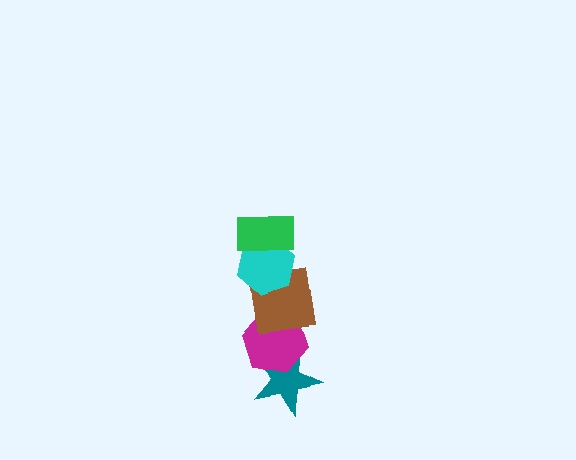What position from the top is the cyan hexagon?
The cyan hexagon is 2nd from the top.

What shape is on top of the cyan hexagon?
The green rectangle is on top of the cyan hexagon.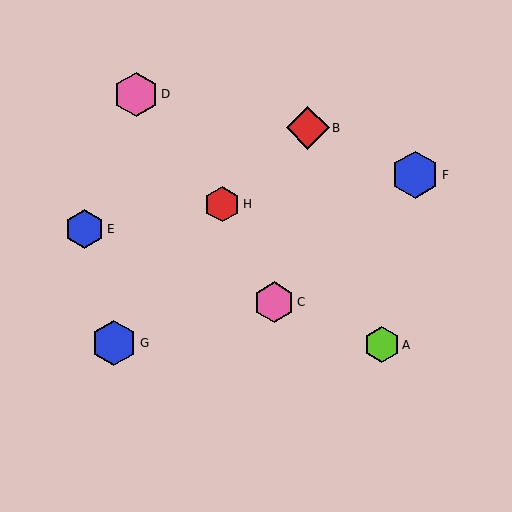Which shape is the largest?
The blue hexagon (labeled F) is the largest.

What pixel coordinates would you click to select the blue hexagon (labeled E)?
Click at (84, 229) to select the blue hexagon E.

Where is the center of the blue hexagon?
The center of the blue hexagon is at (114, 343).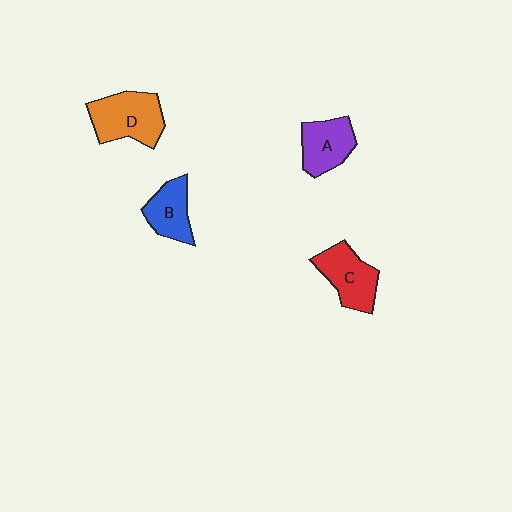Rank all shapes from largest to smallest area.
From largest to smallest: D (orange), C (red), A (purple), B (blue).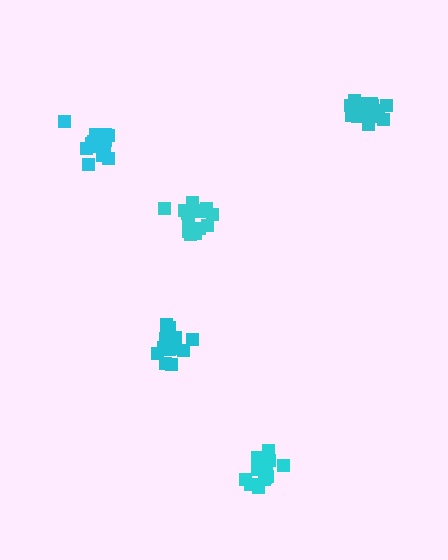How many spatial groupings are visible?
There are 5 spatial groupings.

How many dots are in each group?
Group 1: 14 dots, Group 2: 18 dots, Group 3: 16 dots, Group 4: 18 dots, Group 5: 19 dots (85 total).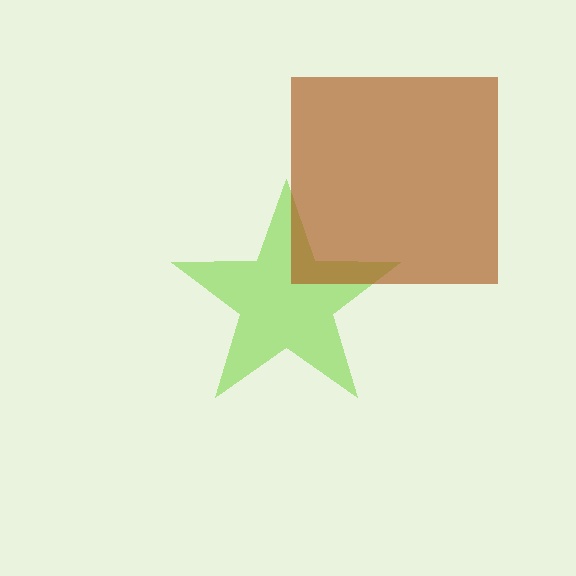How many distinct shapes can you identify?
There are 2 distinct shapes: a lime star, a brown square.